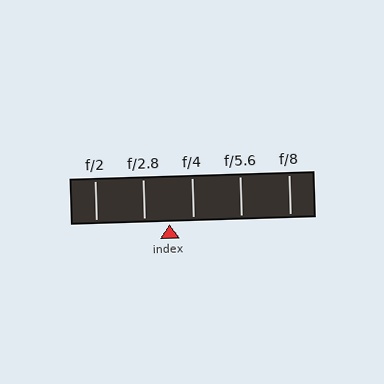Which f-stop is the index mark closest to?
The index mark is closest to f/4.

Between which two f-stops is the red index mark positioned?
The index mark is between f/2.8 and f/4.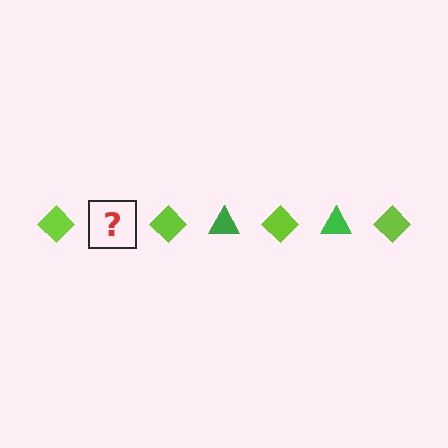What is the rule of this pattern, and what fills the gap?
The rule is that the pattern alternates between lime diamond and green triangle. The gap should be filled with a green triangle.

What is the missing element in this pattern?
The missing element is a green triangle.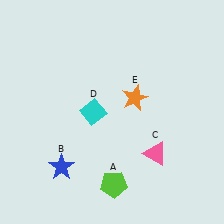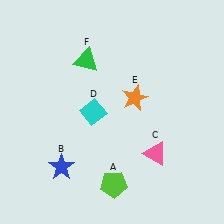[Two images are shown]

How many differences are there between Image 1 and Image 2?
There is 1 difference between the two images.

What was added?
A green triangle (F) was added in Image 2.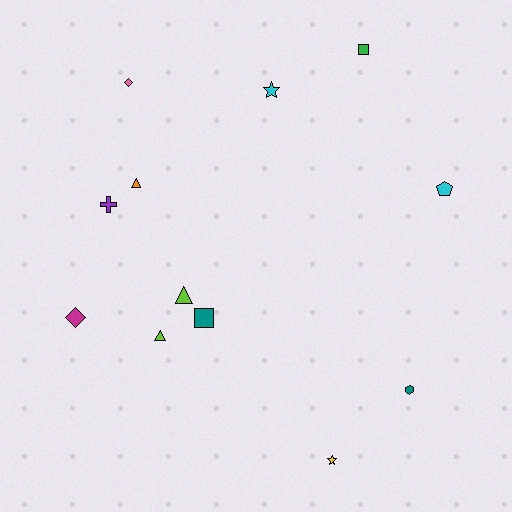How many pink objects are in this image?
There is 1 pink object.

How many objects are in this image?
There are 12 objects.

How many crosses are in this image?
There is 1 cross.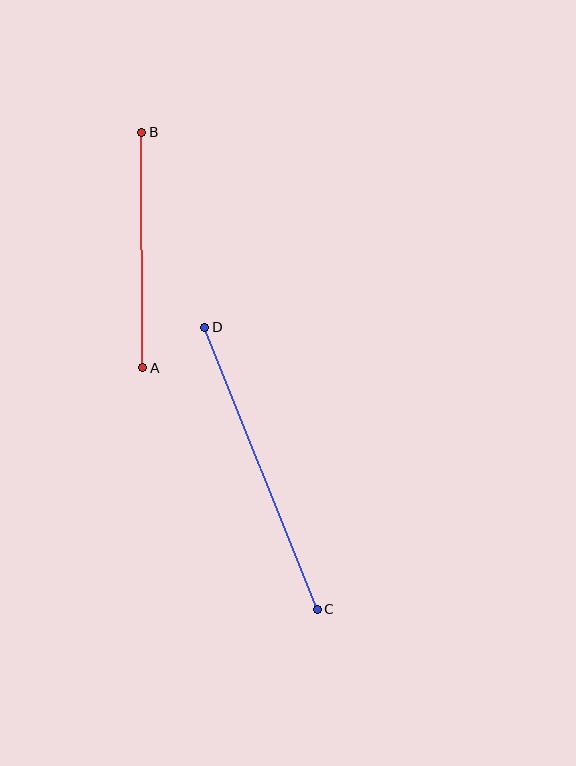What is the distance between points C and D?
The distance is approximately 304 pixels.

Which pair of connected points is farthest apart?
Points C and D are farthest apart.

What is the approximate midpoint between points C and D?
The midpoint is at approximately (261, 468) pixels.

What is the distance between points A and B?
The distance is approximately 236 pixels.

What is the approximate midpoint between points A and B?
The midpoint is at approximately (142, 250) pixels.